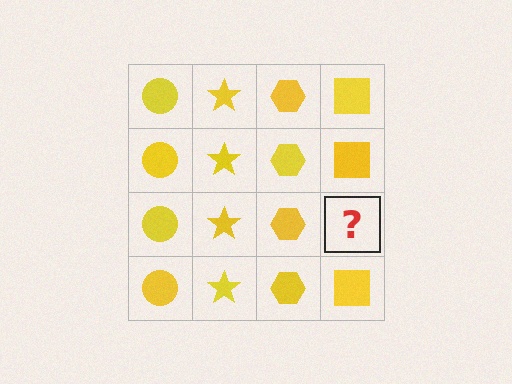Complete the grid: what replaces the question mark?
The question mark should be replaced with a yellow square.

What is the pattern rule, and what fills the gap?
The rule is that each column has a consistent shape. The gap should be filled with a yellow square.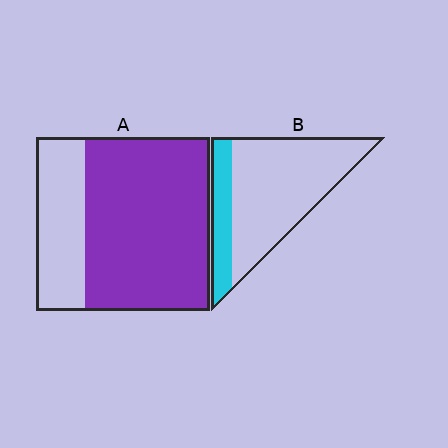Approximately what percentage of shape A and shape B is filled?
A is approximately 70% and B is approximately 25%.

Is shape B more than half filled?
No.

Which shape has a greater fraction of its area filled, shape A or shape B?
Shape A.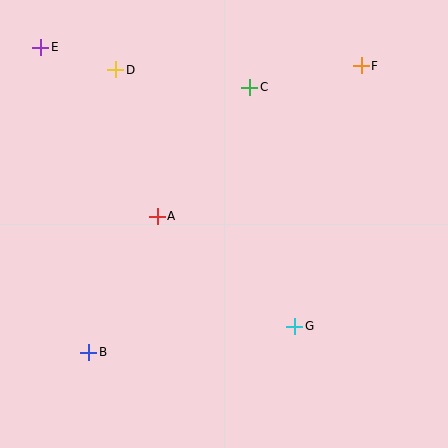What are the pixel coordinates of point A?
Point A is at (157, 216).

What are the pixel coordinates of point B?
Point B is at (89, 352).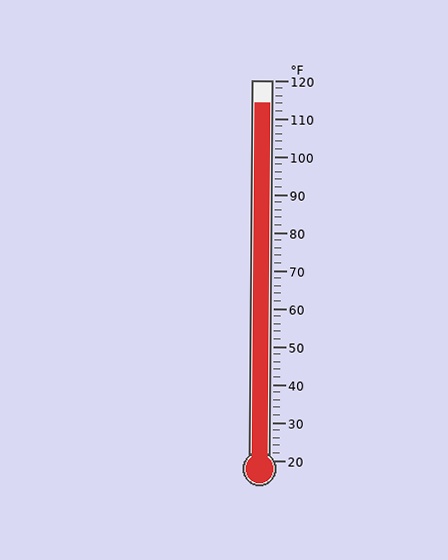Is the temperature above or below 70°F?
The temperature is above 70°F.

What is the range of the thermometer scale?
The thermometer scale ranges from 20°F to 120°F.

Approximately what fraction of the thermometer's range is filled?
The thermometer is filled to approximately 95% of its range.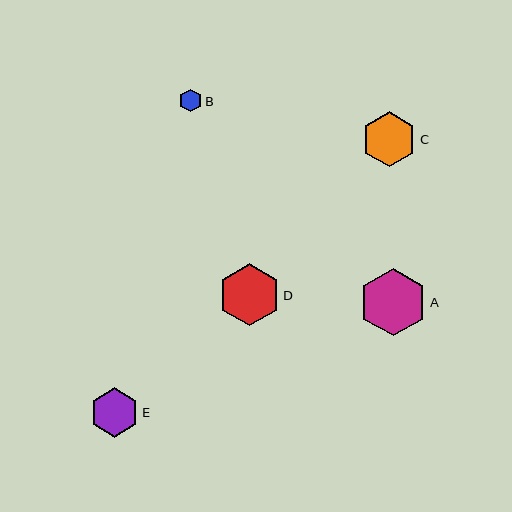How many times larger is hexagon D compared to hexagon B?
Hexagon D is approximately 2.8 times the size of hexagon B.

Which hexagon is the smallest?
Hexagon B is the smallest with a size of approximately 22 pixels.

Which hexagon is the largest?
Hexagon A is the largest with a size of approximately 68 pixels.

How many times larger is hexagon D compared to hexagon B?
Hexagon D is approximately 2.8 times the size of hexagon B.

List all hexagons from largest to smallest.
From largest to smallest: A, D, C, E, B.